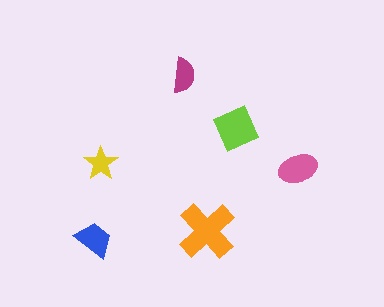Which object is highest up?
The magenta semicircle is topmost.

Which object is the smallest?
The yellow star.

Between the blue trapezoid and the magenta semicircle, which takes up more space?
The blue trapezoid.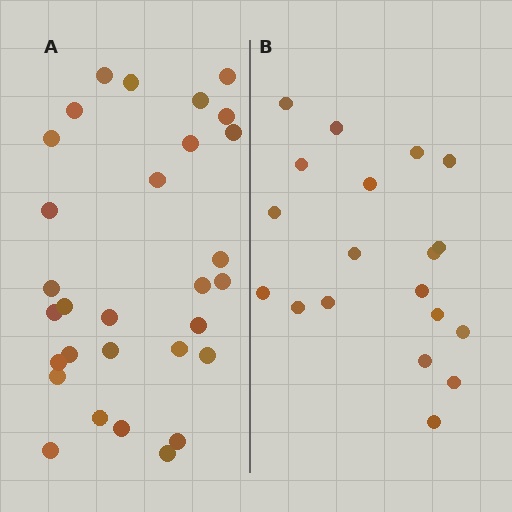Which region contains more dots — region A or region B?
Region A (the left region) has more dots.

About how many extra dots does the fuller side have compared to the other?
Region A has roughly 12 or so more dots than region B.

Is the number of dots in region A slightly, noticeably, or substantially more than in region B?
Region A has substantially more. The ratio is roughly 1.6 to 1.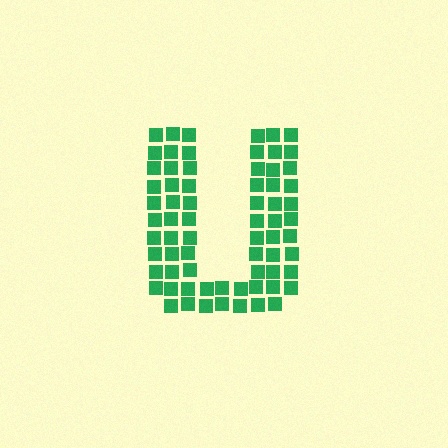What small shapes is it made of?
It is made of small squares.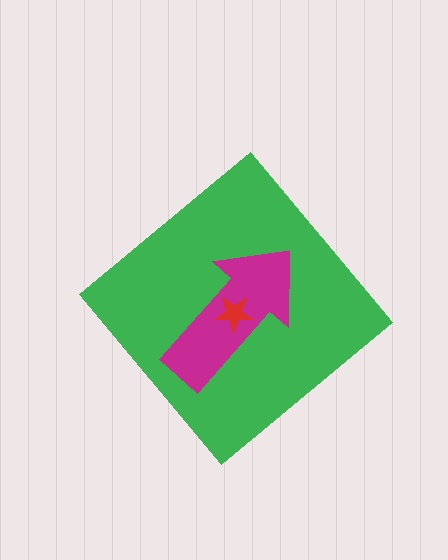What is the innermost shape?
The red star.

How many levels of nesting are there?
3.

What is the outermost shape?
The green diamond.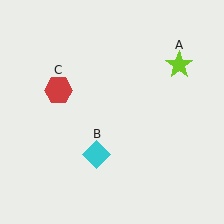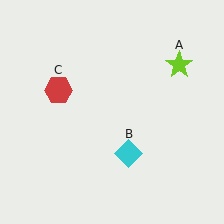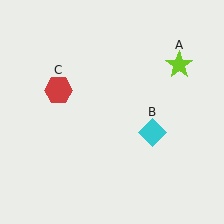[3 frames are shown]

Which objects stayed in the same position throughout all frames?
Lime star (object A) and red hexagon (object C) remained stationary.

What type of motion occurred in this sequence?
The cyan diamond (object B) rotated counterclockwise around the center of the scene.